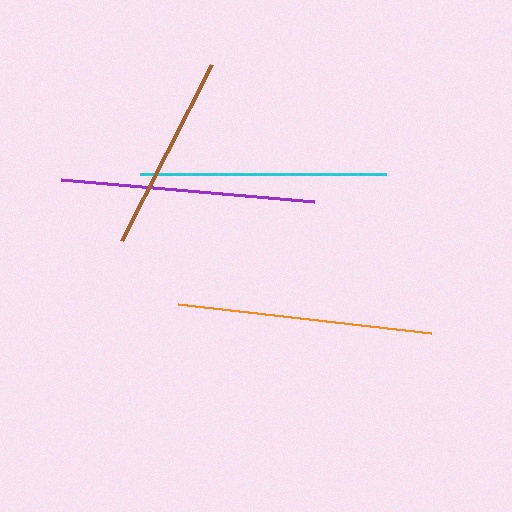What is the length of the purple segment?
The purple segment is approximately 254 pixels long.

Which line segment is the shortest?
The brown line is the shortest at approximately 197 pixels.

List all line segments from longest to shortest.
From longest to shortest: orange, purple, cyan, brown.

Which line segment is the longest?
The orange line is the longest at approximately 255 pixels.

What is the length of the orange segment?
The orange segment is approximately 255 pixels long.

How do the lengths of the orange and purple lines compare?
The orange and purple lines are approximately the same length.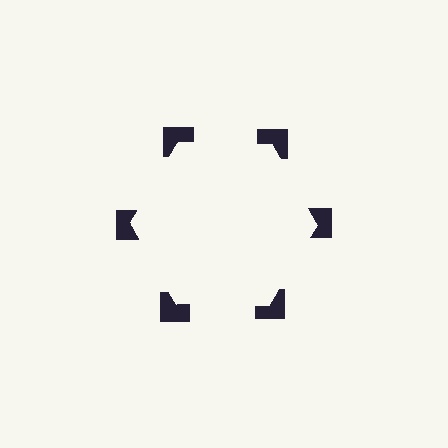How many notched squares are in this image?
There are 6 — one at each vertex of the illusory hexagon.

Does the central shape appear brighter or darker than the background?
It typically appears slightly brighter than the background, even though no actual brightness change is drawn.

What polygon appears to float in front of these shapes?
An illusory hexagon — its edges are inferred from the aligned wedge cuts in the notched squares, not physically drawn.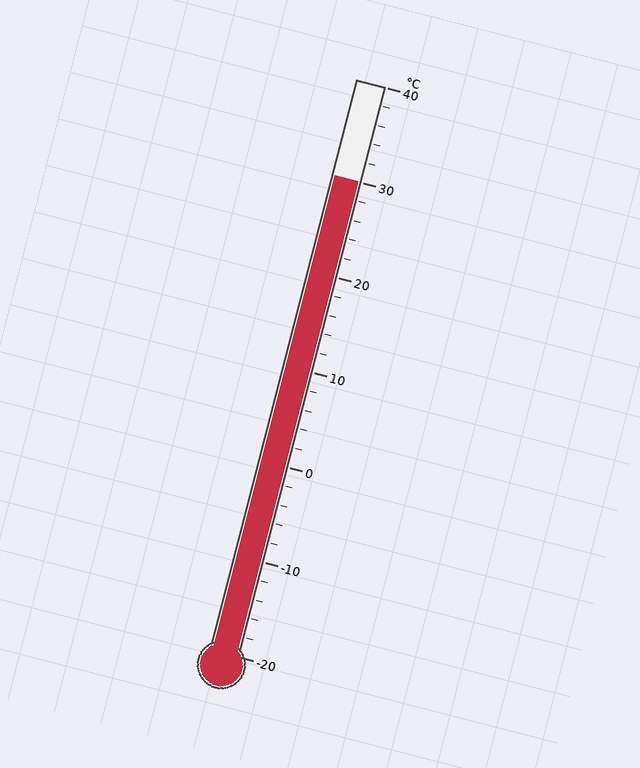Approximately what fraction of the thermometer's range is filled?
The thermometer is filled to approximately 85% of its range.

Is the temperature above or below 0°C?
The temperature is above 0°C.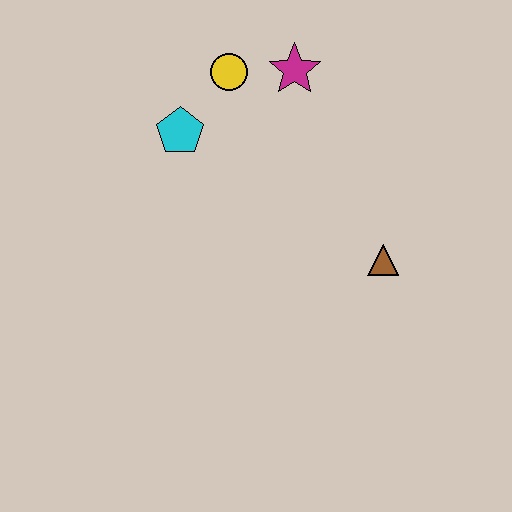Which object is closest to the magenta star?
The yellow circle is closest to the magenta star.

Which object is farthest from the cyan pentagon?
The brown triangle is farthest from the cyan pentagon.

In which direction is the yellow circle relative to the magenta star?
The yellow circle is to the left of the magenta star.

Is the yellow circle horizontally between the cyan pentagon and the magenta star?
Yes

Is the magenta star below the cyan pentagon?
No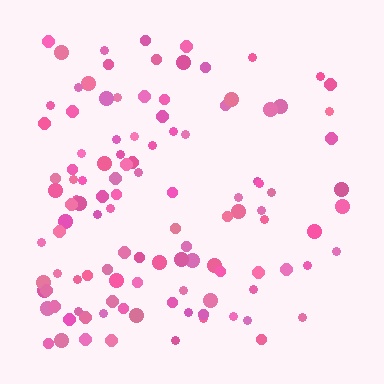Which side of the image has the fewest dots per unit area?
The right.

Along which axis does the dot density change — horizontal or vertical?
Horizontal.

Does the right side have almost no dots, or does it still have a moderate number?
Still a moderate number, just noticeably fewer than the left.